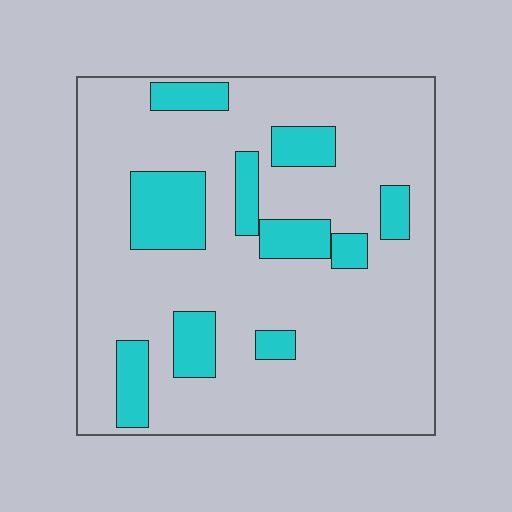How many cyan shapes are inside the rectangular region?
10.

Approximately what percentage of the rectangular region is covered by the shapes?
Approximately 20%.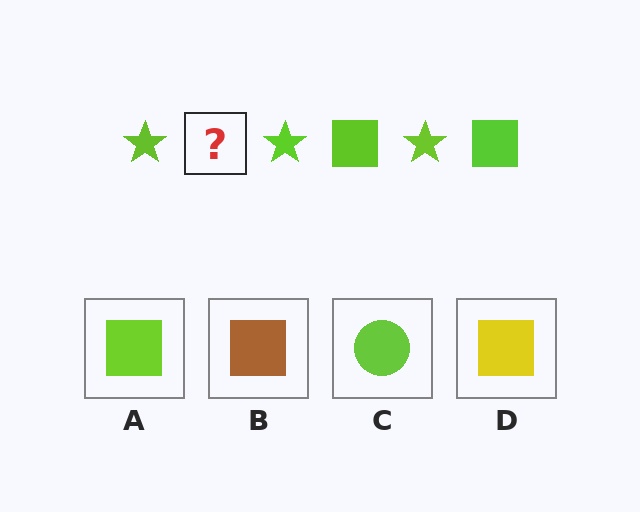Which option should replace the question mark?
Option A.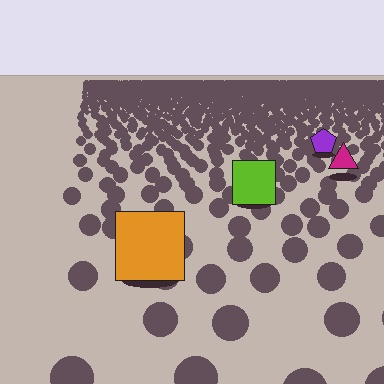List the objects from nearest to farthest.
From nearest to farthest: the orange square, the lime square, the magenta triangle, the purple pentagon.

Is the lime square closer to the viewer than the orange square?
No. The orange square is closer — you can tell from the texture gradient: the ground texture is coarser near it.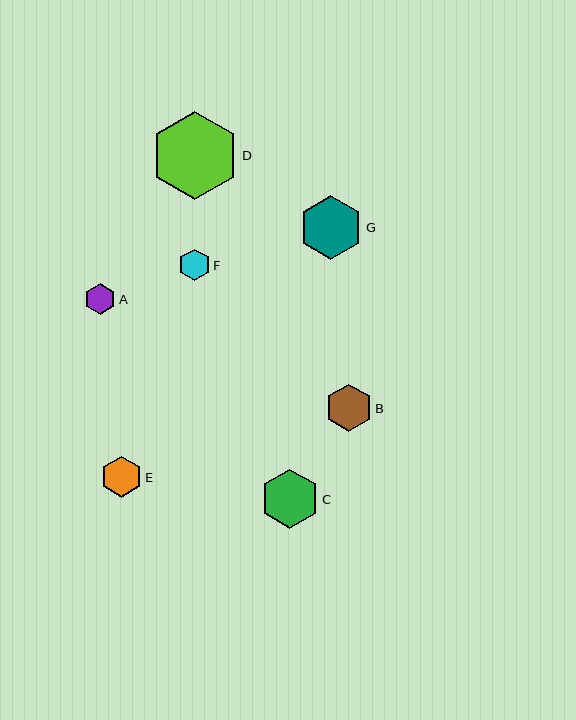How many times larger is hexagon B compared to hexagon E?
Hexagon B is approximately 1.2 times the size of hexagon E.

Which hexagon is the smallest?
Hexagon A is the smallest with a size of approximately 31 pixels.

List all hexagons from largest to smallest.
From largest to smallest: D, G, C, B, E, F, A.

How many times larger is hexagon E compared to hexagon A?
Hexagon E is approximately 1.3 times the size of hexagon A.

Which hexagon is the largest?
Hexagon D is the largest with a size of approximately 88 pixels.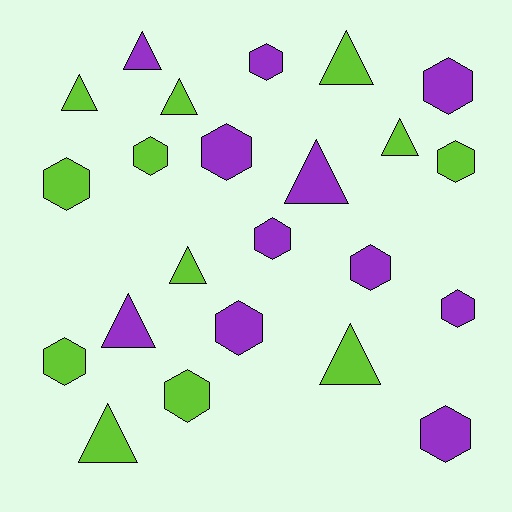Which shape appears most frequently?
Hexagon, with 13 objects.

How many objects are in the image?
There are 23 objects.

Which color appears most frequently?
Lime, with 12 objects.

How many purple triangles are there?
There are 3 purple triangles.